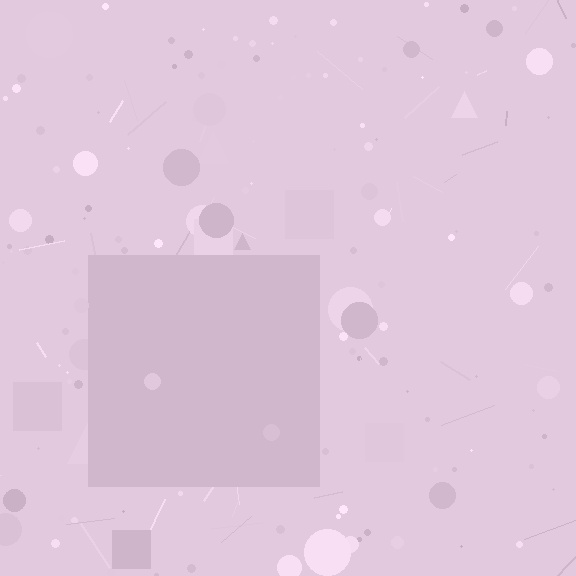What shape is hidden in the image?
A square is hidden in the image.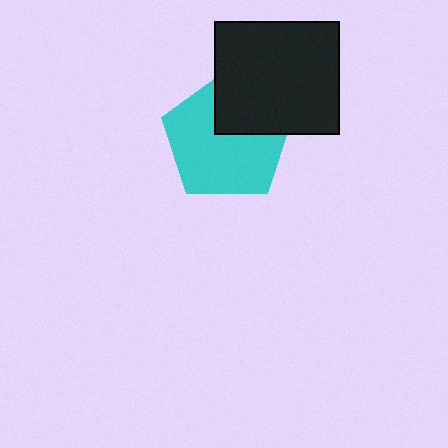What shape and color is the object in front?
The object in front is a black rectangle.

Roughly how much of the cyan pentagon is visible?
Most of it is visible (roughly 68%).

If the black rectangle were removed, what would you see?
You would see the complete cyan pentagon.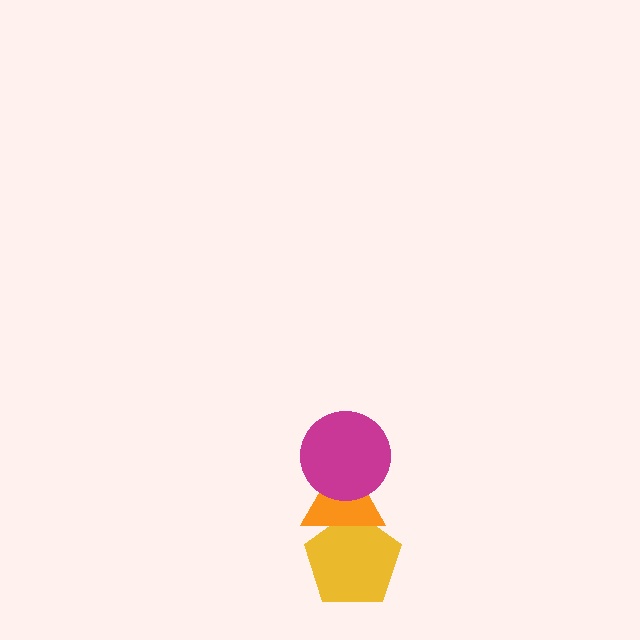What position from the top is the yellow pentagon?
The yellow pentagon is 3rd from the top.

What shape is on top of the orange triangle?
The magenta circle is on top of the orange triangle.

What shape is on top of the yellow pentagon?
The orange triangle is on top of the yellow pentagon.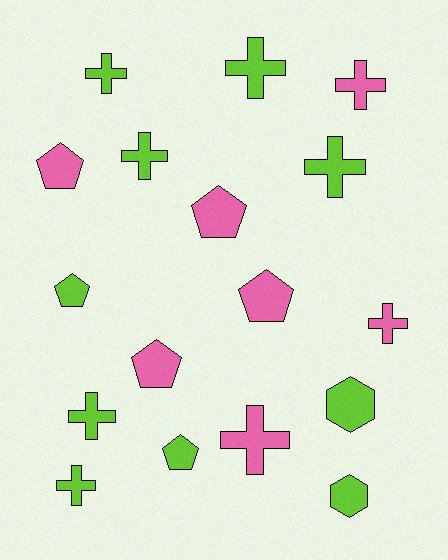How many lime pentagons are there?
There are 2 lime pentagons.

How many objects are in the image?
There are 17 objects.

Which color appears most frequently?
Lime, with 10 objects.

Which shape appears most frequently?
Cross, with 9 objects.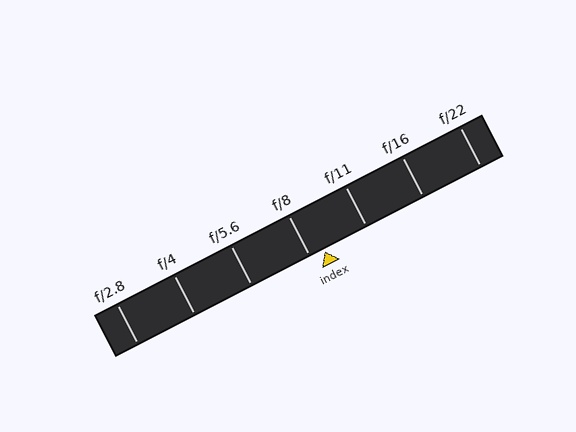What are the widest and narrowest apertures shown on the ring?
The widest aperture shown is f/2.8 and the narrowest is f/22.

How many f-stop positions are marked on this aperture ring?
There are 7 f-stop positions marked.